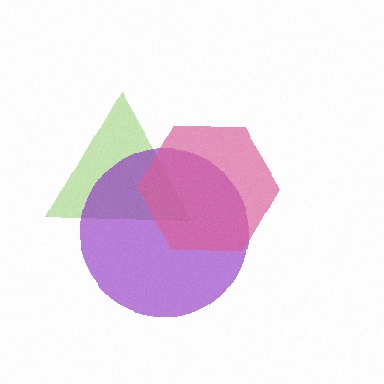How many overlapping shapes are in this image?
There are 3 overlapping shapes in the image.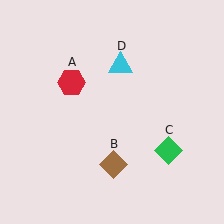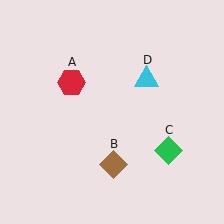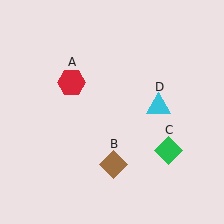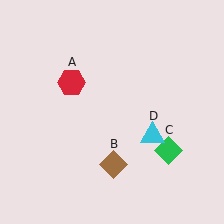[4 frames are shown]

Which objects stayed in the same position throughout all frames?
Red hexagon (object A) and brown diamond (object B) and green diamond (object C) remained stationary.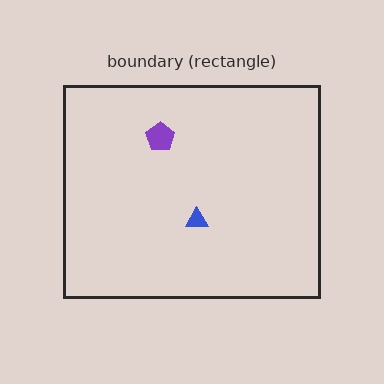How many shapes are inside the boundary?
2 inside, 0 outside.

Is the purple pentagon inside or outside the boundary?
Inside.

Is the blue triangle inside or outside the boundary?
Inside.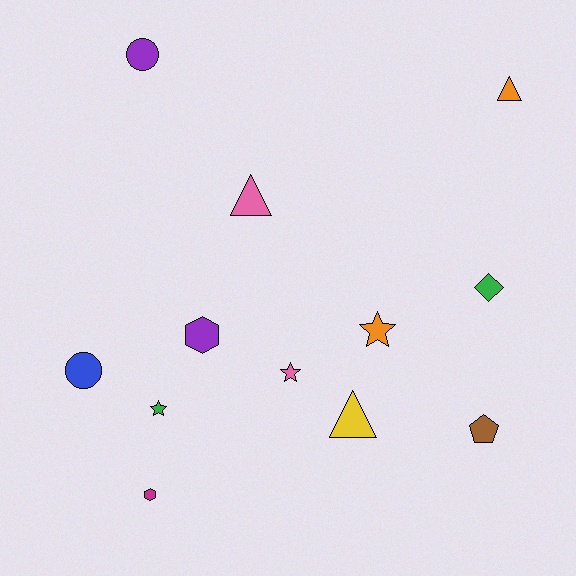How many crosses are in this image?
There are no crosses.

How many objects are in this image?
There are 12 objects.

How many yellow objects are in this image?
There is 1 yellow object.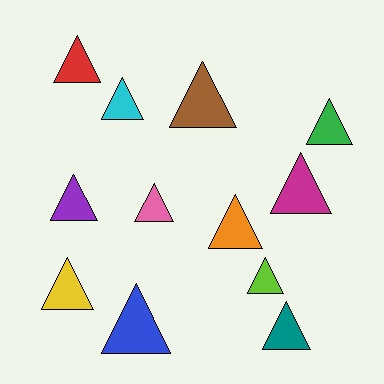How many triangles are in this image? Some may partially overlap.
There are 12 triangles.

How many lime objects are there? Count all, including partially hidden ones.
There is 1 lime object.